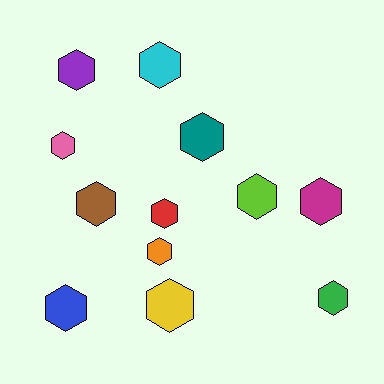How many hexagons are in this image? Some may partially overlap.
There are 12 hexagons.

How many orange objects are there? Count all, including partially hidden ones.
There is 1 orange object.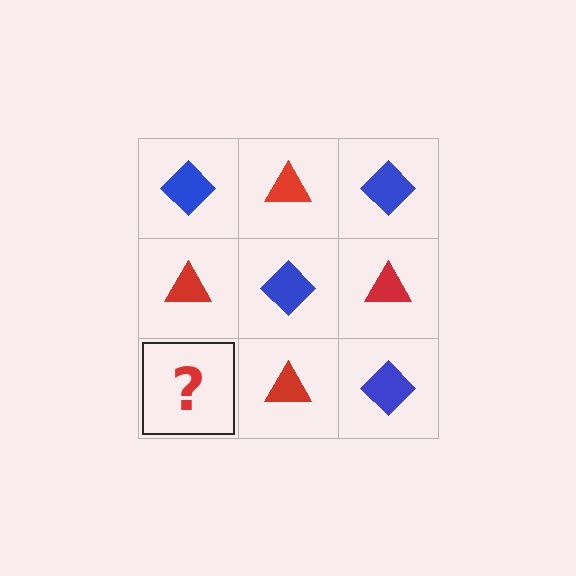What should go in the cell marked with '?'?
The missing cell should contain a blue diamond.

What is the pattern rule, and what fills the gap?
The rule is that it alternates blue diamond and red triangle in a checkerboard pattern. The gap should be filled with a blue diamond.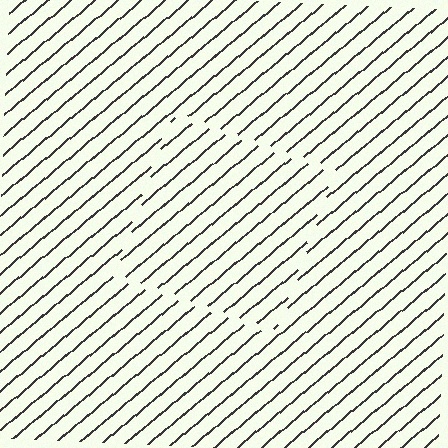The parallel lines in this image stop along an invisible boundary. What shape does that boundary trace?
An illusory square. The interior of the shape contains the same grating, shifted by half a period — the contour is defined by the phase discontinuity where line-ends from the inner and outer gratings abut.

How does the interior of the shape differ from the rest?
The interior of the shape contains the same grating, shifted by half a period — the contour is defined by the phase discontinuity where line-ends from the inner and outer gratings abut.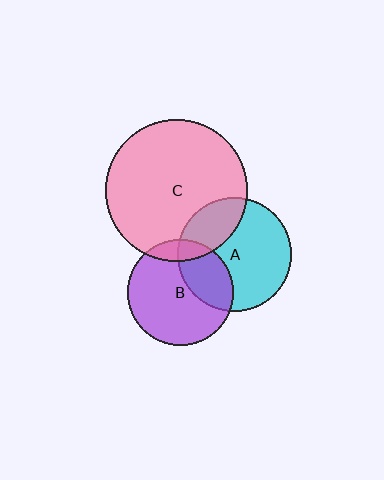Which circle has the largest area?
Circle C (pink).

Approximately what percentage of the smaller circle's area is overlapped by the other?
Approximately 30%.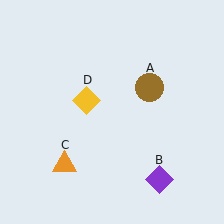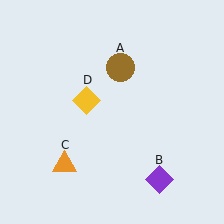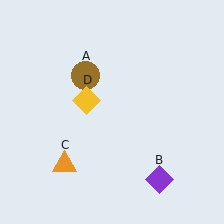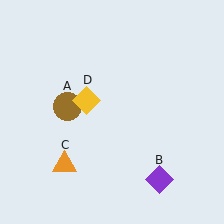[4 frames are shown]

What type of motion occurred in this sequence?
The brown circle (object A) rotated counterclockwise around the center of the scene.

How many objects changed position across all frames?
1 object changed position: brown circle (object A).